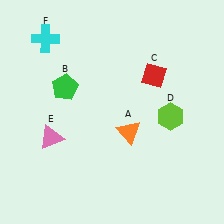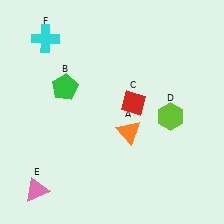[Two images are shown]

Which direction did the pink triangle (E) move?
The pink triangle (E) moved down.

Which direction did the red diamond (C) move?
The red diamond (C) moved down.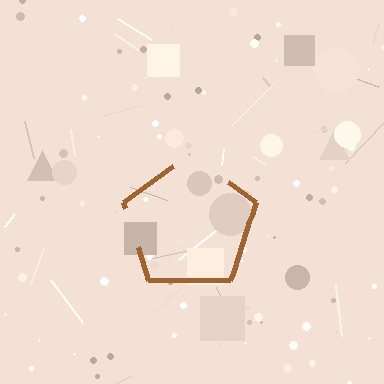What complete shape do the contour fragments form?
The contour fragments form a pentagon.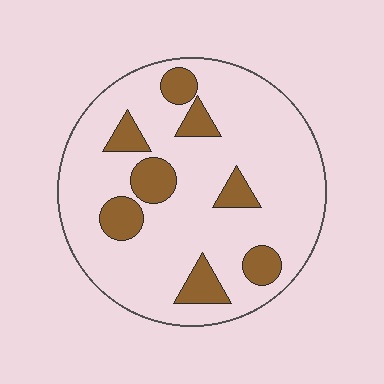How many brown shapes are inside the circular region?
8.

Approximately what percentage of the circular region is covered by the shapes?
Approximately 20%.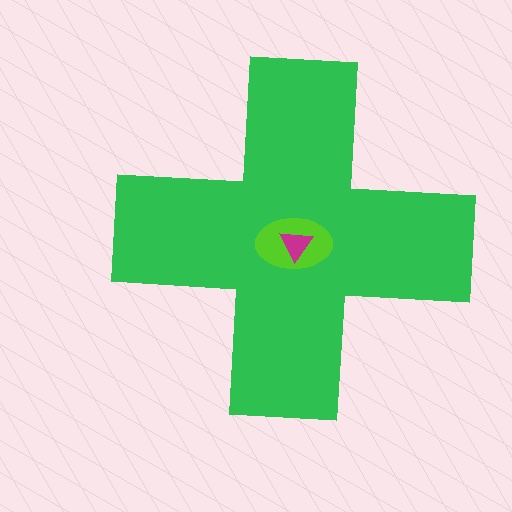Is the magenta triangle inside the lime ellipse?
Yes.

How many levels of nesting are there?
3.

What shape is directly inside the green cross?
The lime ellipse.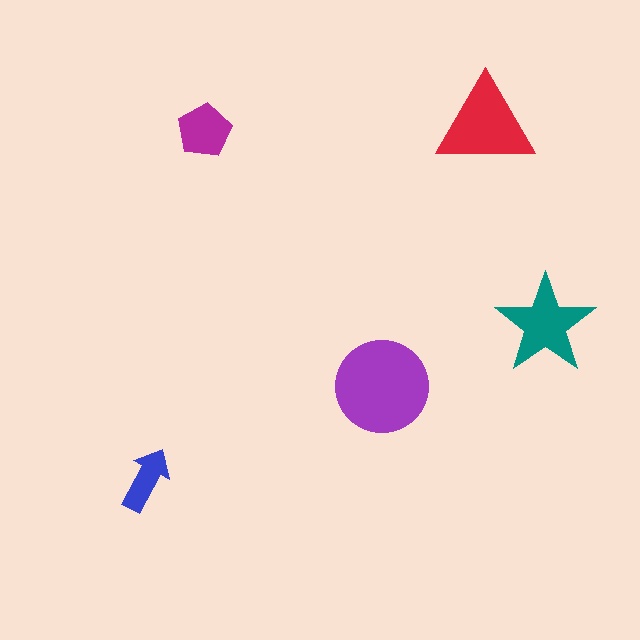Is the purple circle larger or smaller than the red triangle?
Larger.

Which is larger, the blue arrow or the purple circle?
The purple circle.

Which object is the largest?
The purple circle.